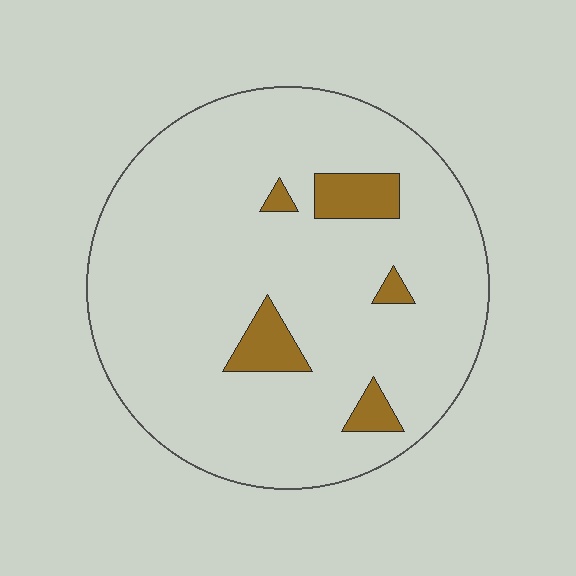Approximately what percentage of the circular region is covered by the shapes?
Approximately 10%.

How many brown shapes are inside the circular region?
5.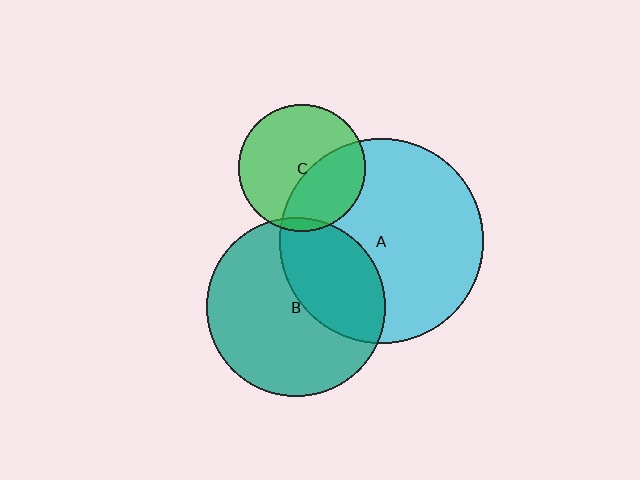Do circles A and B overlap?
Yes.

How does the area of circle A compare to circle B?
Approximately 1.3 times.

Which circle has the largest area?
Circle A (cyan).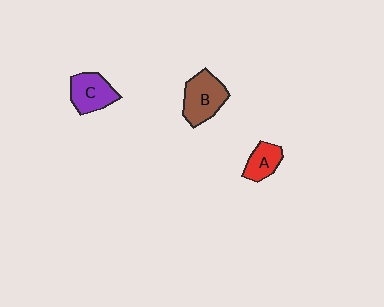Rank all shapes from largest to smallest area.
From largest to smallest: B (brown), C (purple), A (red).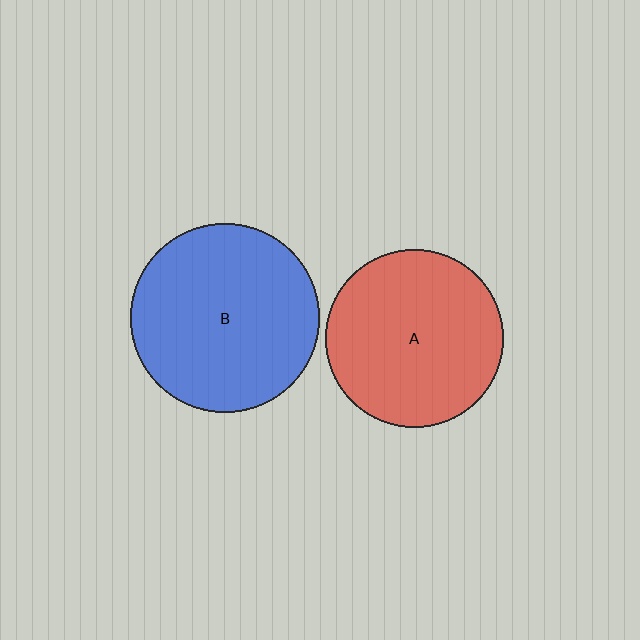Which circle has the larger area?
Circle B (blue).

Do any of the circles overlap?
No, none of the circles overlap.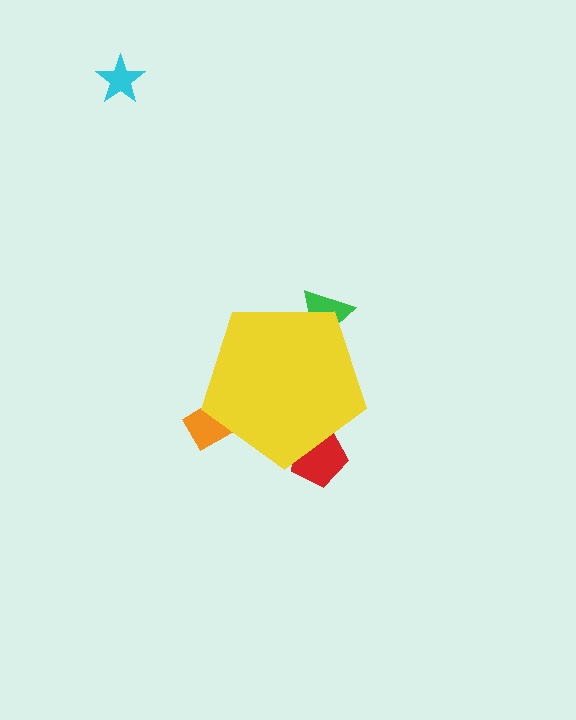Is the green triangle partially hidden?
Yes, the green triangle is partially hidden behind the yellow pentagon.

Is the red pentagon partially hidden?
Yes, the red pentagon is partially hidden behind the yellow pentagon.